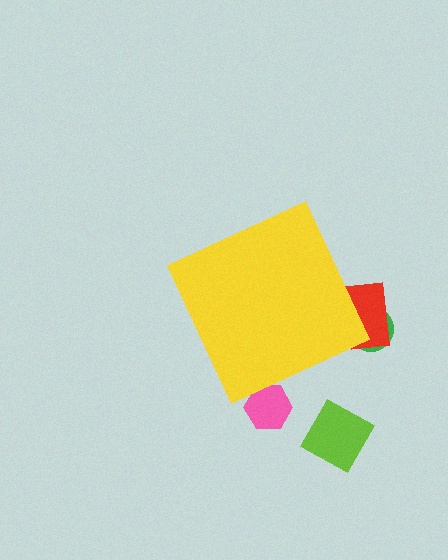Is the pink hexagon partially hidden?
Yes, the pink hexagon is partially hidden behind the yellow diamond.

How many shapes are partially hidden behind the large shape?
3 shapes are partially hidden.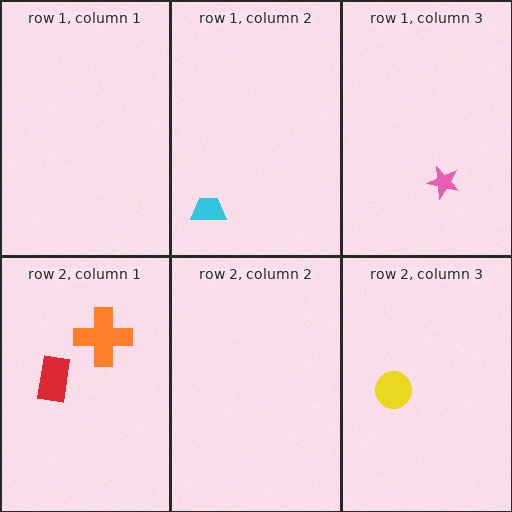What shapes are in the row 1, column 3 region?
The pink star.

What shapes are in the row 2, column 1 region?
The orange cross, the red rectangle.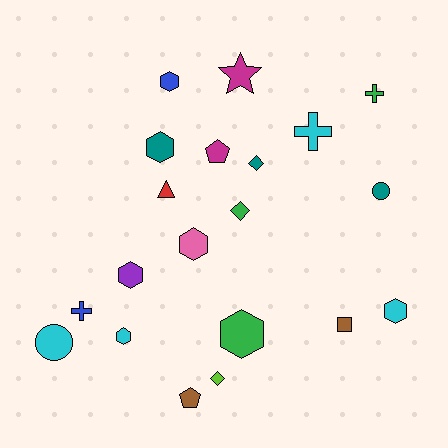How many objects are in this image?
There are 20 objects.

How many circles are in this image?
There are 2 circles.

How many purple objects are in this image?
There is 1 purple object.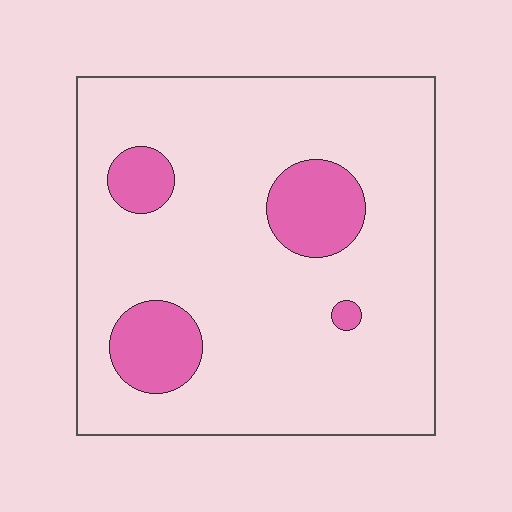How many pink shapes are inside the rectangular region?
4.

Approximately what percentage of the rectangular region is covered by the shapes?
Approximately 15%.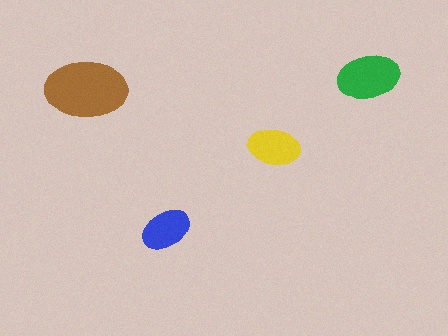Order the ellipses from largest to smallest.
the brown one, the green one, the yellow one, the blue one.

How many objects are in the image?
There are 4 objects in the image.